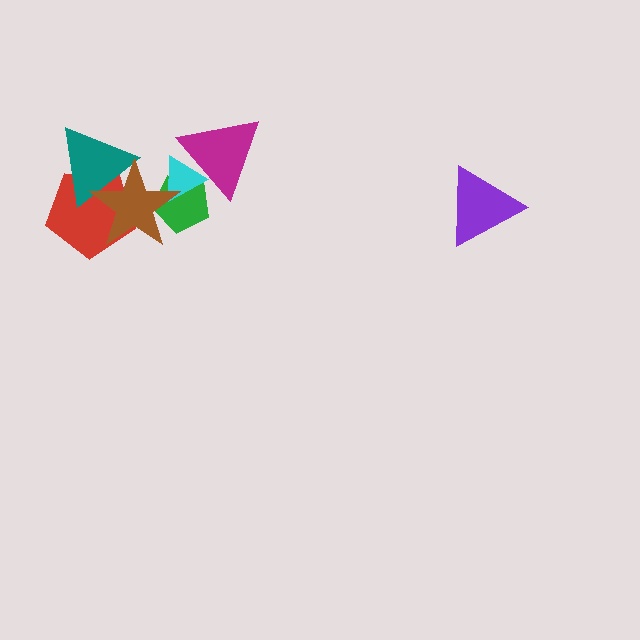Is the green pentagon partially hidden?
Yes, it is partially covered by another shape.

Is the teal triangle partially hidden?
Yes, it is partially covered by another shape.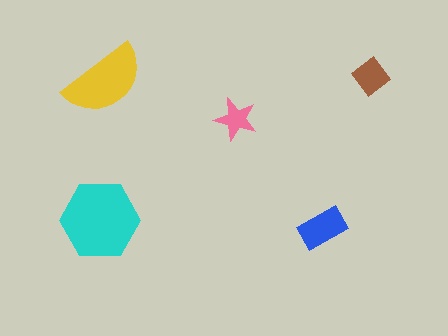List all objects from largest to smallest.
The cyan hexagon, the yellow semicircle, the blue rectangle, the brown diamond, the pink star.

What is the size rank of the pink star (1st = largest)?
5th.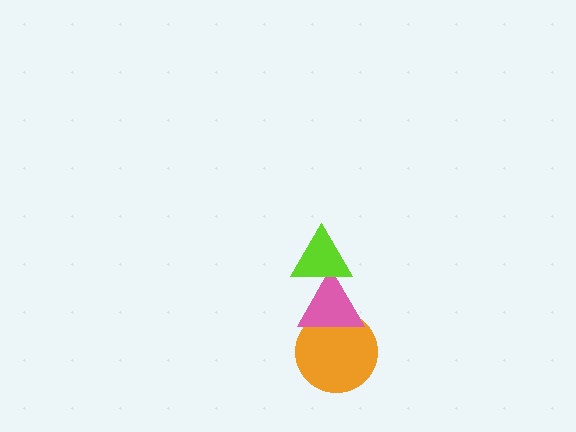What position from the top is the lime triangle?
The lime triangle is 1st from the top.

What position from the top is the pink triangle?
The pink triangle is 2nd from the top.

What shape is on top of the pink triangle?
The lime triangle is on top of the pink triangle.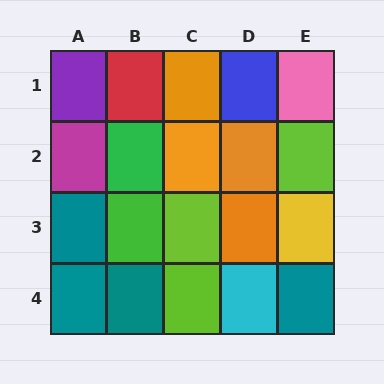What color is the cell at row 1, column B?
Red.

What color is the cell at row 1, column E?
Pink.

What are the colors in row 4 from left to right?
Teal, teal, lime, cyan, teal.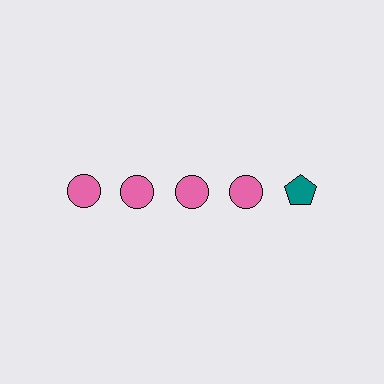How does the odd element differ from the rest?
It differs in both color (teal instead of pink) and shape (pentagon instead of circle).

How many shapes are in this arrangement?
There are 5 shapes arranged in a grid pattern.